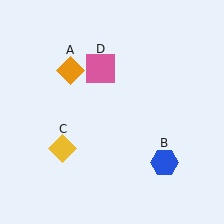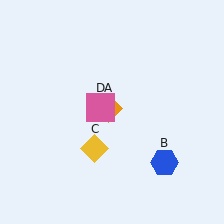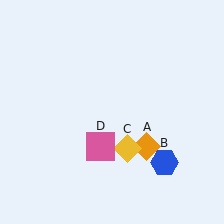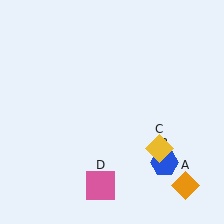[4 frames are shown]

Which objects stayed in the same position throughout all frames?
Blue hexagon (object B) remained stationary.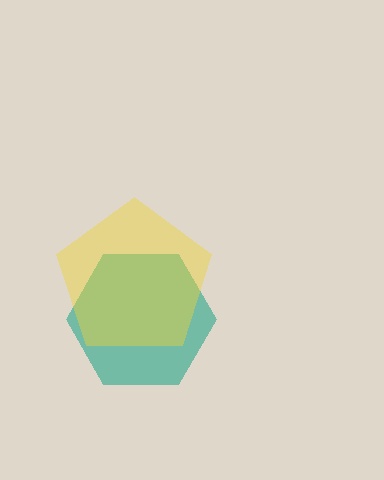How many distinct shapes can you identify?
There are 2 distinct shapes: a teal hexagon, a yellow pentagon.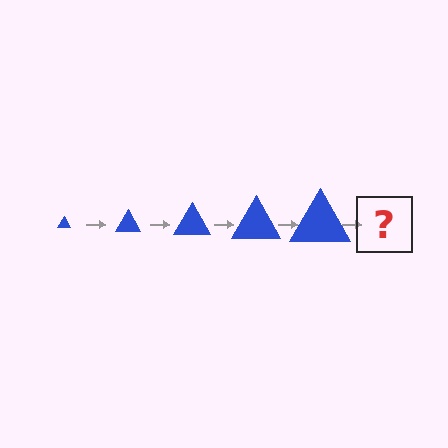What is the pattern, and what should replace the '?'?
The pattern is that the triangle gets progressively larger each step. The '?' should be a blue triangle, larger than the previous one.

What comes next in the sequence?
The next element should be a blue triangle, larger than the previous one.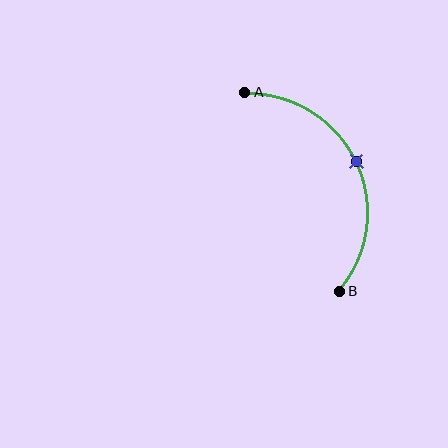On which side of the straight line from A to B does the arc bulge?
The arc bulges to the right of the straight line connecting A and B.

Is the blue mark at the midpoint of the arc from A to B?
Yes. The blue mark lies on the arc at equal arc-length from both A and B — it is the arc midpoint.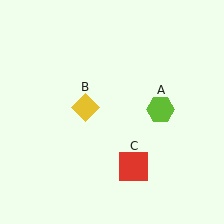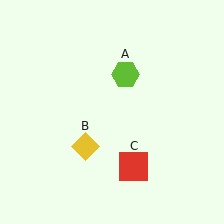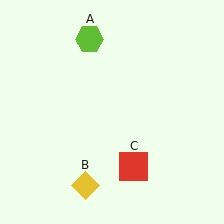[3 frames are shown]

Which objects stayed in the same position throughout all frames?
Red square (object C) remained stationary.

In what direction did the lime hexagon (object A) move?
The lime hexagon (object A) moved up and to the left.